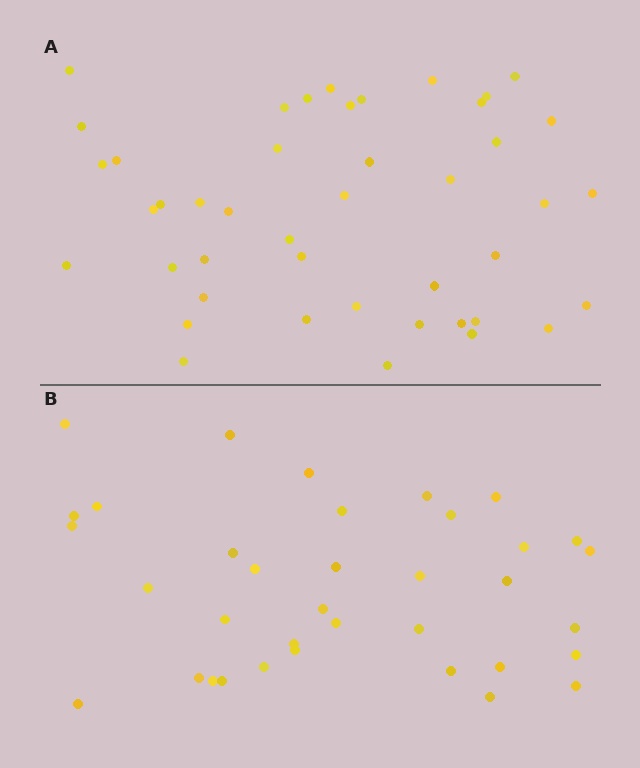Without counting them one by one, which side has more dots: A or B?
Region A (the top region) has more dots.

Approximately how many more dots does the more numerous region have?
Region A has roughly 8 or so more dots than region B.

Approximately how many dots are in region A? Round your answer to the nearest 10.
About 40 dots. (The exact count is 44, which rounds to 40.)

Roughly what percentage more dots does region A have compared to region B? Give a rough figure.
About 20% more.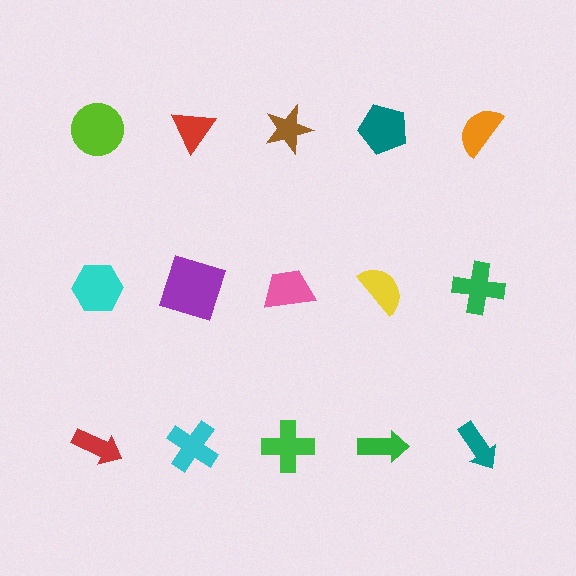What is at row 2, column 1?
A cyan hexagon.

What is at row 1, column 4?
A teal pentagon.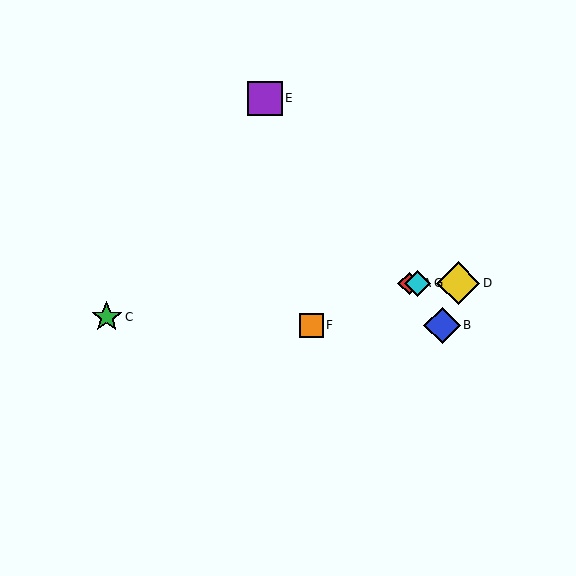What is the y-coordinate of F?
Object F is at y≈325.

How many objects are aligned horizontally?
3 objects (A, D, G) are aligned horizontally.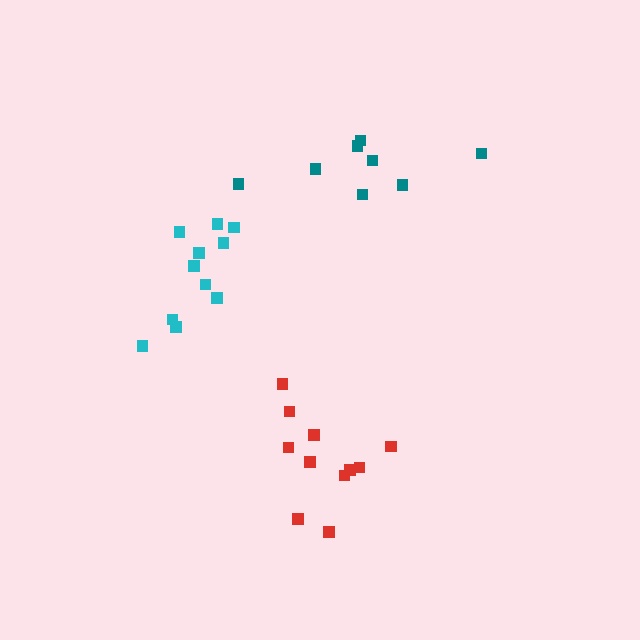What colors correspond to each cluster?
The clusters are colored: teal, red, cyan.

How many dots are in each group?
Group 1: 8 dots, Group 2: 11 dots, Group 3: 11 dots (30 total).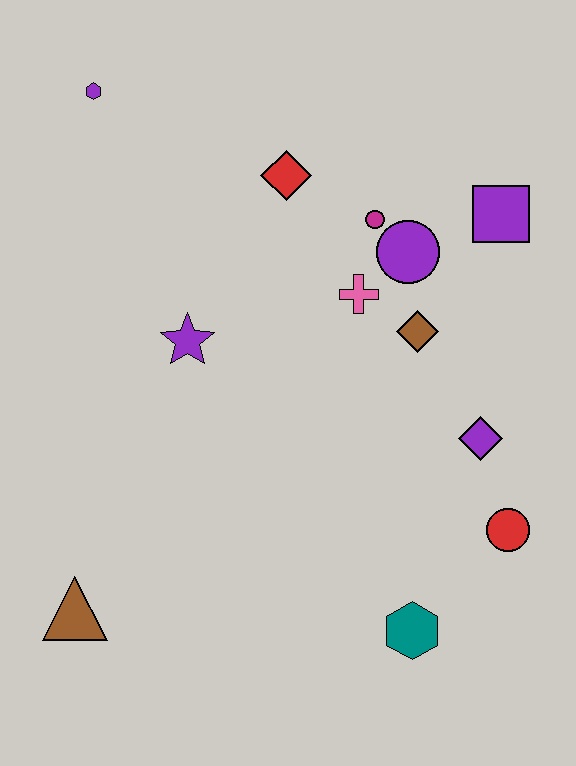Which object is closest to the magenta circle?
The purple circle is closest to the magenta circle.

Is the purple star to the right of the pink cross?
No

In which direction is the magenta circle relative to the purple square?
The magenta circle is to the left of the purple square.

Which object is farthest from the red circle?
The purple hexagon is farthest from the red circle.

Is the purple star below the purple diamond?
No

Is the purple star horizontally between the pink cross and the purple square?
No